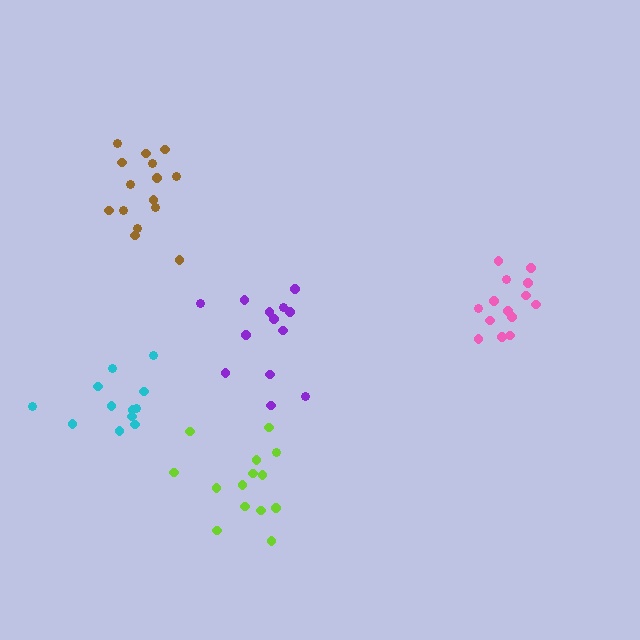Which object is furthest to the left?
The brown cluster is leftmost.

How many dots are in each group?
Group 1: 12 dots, Group 2: 14 dots, Group 3: 13 dots, Group 4: 15 dots, Group 5: 14 dots (68 total).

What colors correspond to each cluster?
The clusters are colored: cyan, pink, purple, brown, lime.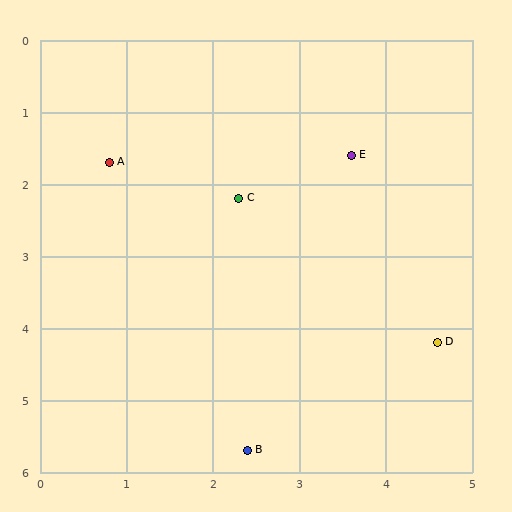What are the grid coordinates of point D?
Point D is at approximately (4.6, 4.2).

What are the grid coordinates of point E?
Point E is at approximately (3.6, 1.6).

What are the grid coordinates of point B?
Point B is at approximately (2.4, 5.7).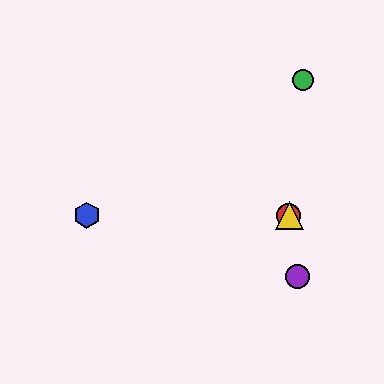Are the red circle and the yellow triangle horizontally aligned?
Yes, both are at y≈215.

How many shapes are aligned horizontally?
3 shapes (the red circle, the blue hexagon, the yellow triangle) are aligned horizontally.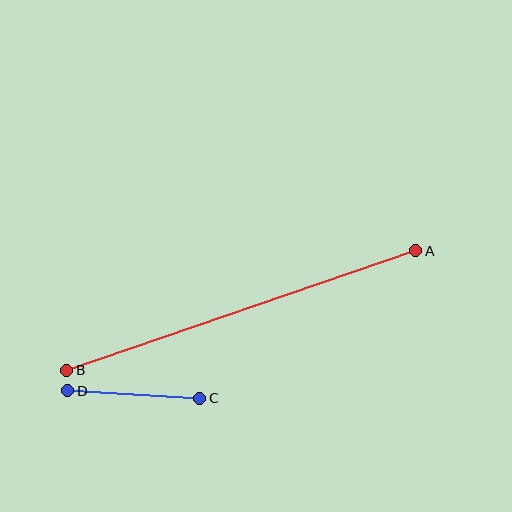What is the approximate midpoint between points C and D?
The midpoint is at approximately (134, 395) pixels.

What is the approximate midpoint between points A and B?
The midpoint is at approximately (241, 310) pixels.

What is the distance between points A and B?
The distance is approximately 369 pixels.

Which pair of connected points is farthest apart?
Points A and B are farthest apart.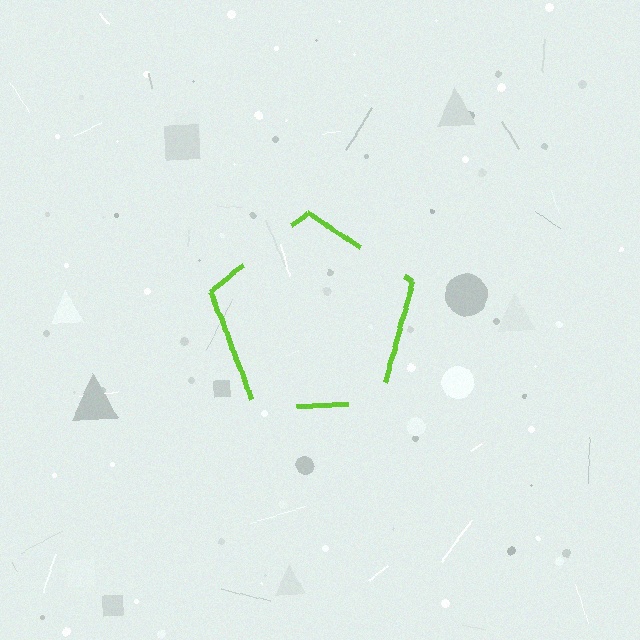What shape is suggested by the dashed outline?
The dashed outline suggests a pentagon.